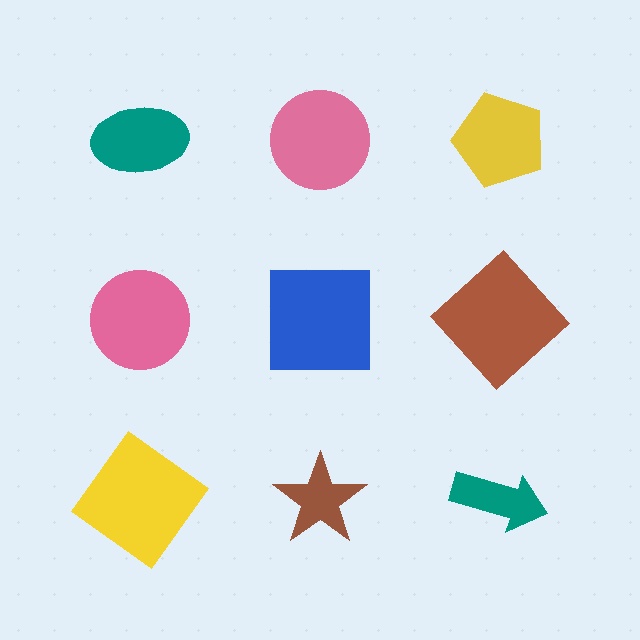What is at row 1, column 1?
A teal ellipse.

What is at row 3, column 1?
A yellow diamond.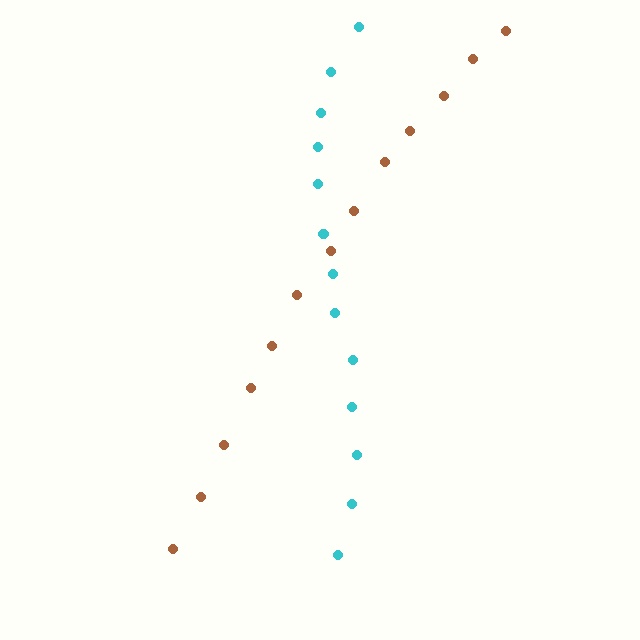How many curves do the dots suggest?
There are 2 distinct paths.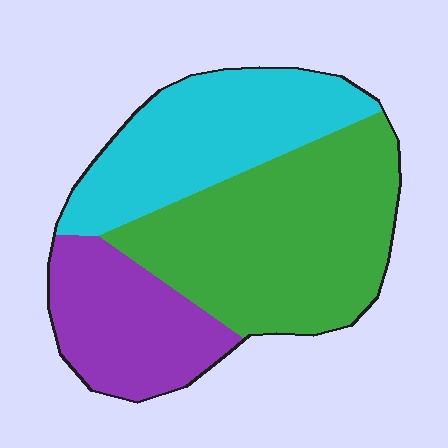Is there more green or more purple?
Green.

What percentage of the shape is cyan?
Cyan covers around 30% of the shape.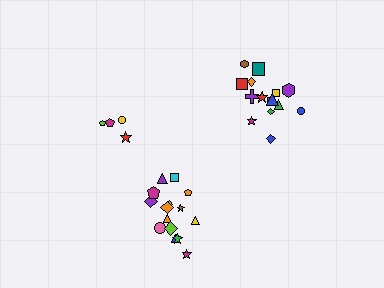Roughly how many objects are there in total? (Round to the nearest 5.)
Roughly 35 objects in total.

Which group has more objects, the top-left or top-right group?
The top-right group.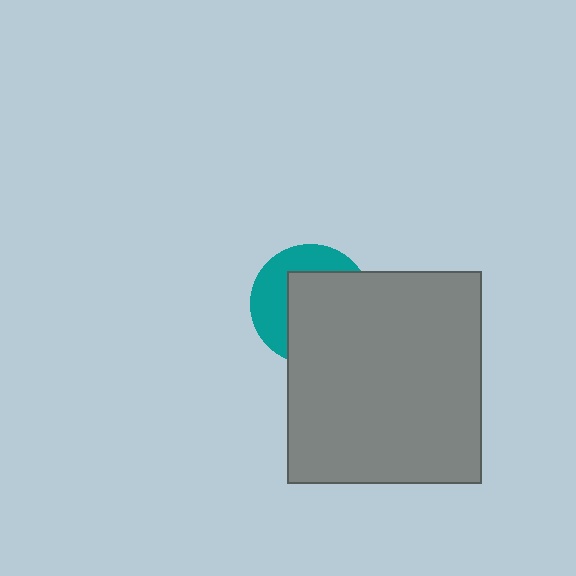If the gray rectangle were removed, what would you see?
You would see the complete teal circle.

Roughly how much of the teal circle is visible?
A small part of it is visible (roughly 40%).